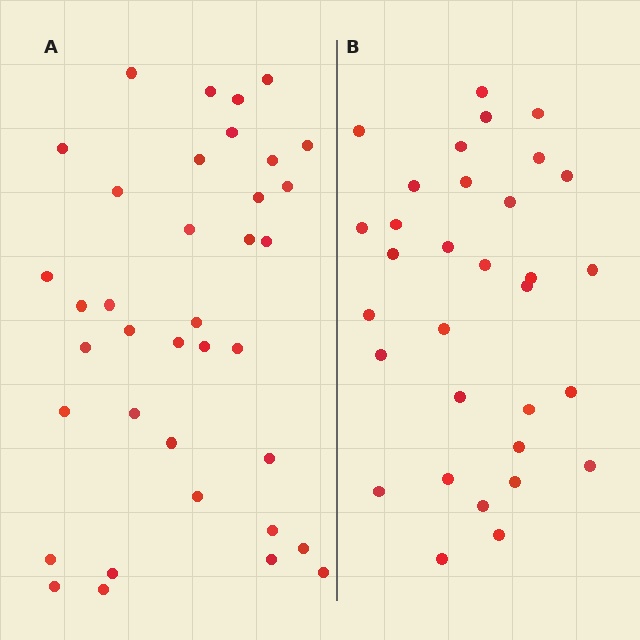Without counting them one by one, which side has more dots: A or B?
Region A (the left region) has more dots.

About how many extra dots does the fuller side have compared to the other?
Region A has about 5 more dots than region B.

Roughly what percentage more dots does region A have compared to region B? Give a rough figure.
About 15% more.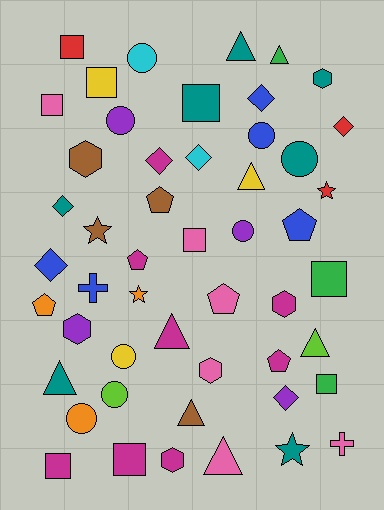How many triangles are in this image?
There are 8 triangles.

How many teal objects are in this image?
There are 7 teal objects.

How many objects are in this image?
There are 50 objects.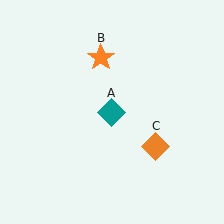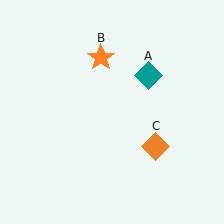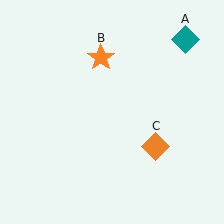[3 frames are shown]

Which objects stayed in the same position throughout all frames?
Orange star (object B) and orange diamond (object C) remained stationary.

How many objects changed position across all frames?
1 object changed position: teal diamond (object A).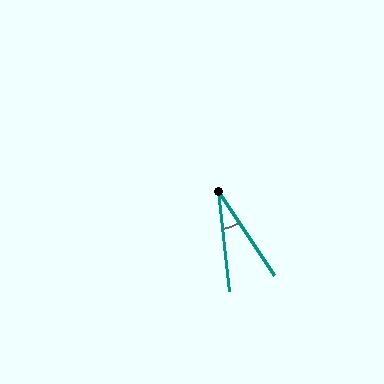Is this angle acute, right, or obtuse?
It is acute.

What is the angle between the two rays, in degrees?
Approximately 28 degrees.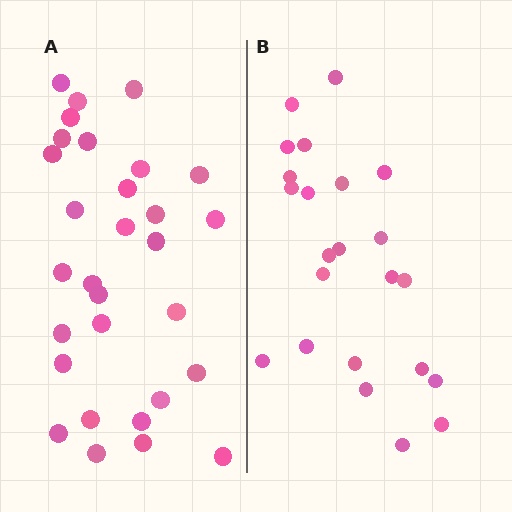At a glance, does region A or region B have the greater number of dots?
Region A (the left region) has more dots.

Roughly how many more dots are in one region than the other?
Region A has roughly 8 or so more dots than region B.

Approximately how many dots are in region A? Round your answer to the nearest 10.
About 30 dots.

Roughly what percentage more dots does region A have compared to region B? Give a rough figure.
About 30% more.